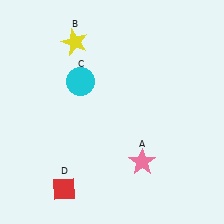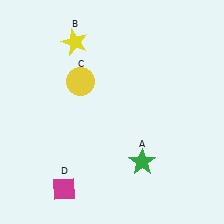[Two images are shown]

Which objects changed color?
A changed from pink to green. C changed from cyan to yellow. D changed from red to magenta.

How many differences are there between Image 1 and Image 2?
There are 3 differences between the two images.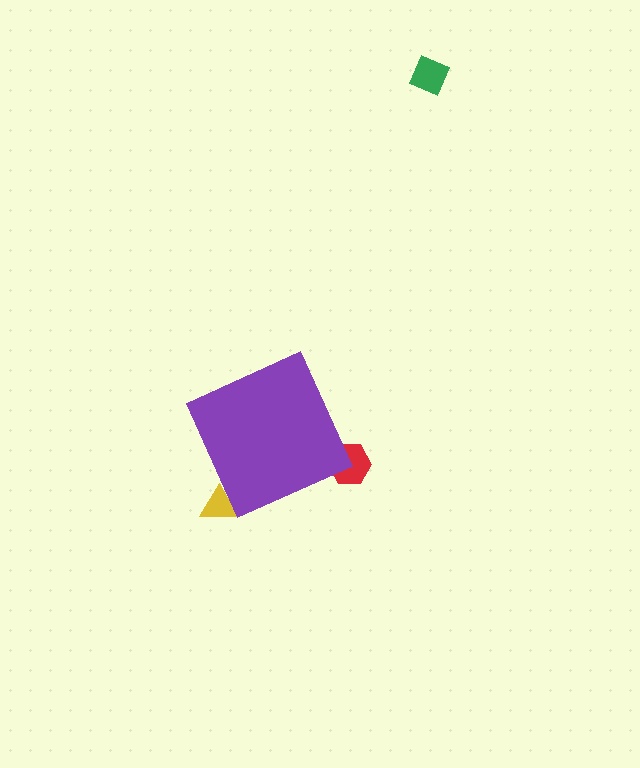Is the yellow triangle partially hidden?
Yes, the yellow triangle is partially hidden behind the purple diamond.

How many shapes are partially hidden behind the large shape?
2 shapes are partially hidden.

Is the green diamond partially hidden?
No, the green diamond is fully visible.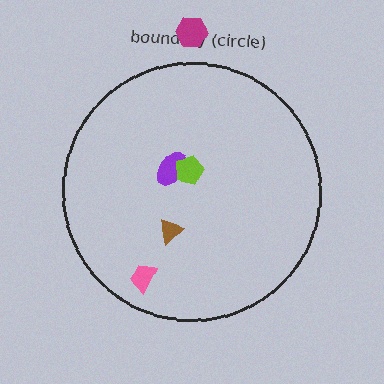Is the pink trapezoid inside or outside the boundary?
Inside.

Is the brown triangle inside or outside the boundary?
Inside.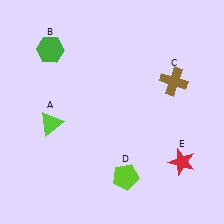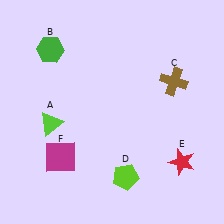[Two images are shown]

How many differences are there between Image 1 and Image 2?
There is 1 difference between the two images.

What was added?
A magenta square (F) was added in Image 2.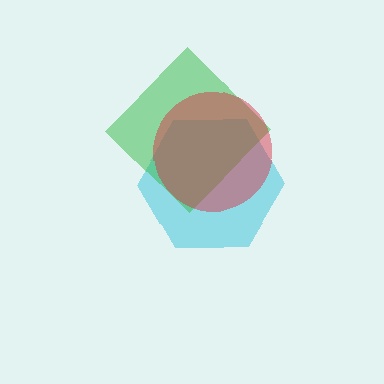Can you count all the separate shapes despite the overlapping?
Yes, there are 3 separate shapes.